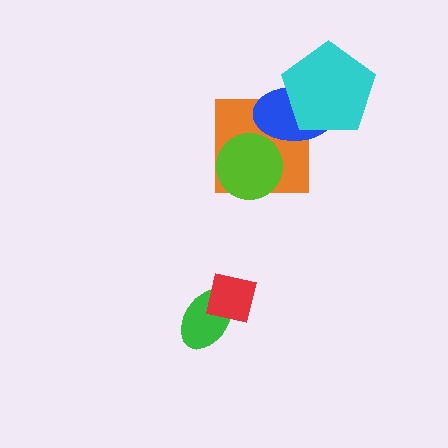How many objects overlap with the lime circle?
1 object overlaps with the lime circle.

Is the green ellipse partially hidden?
Yes, it is partially covered by another shape.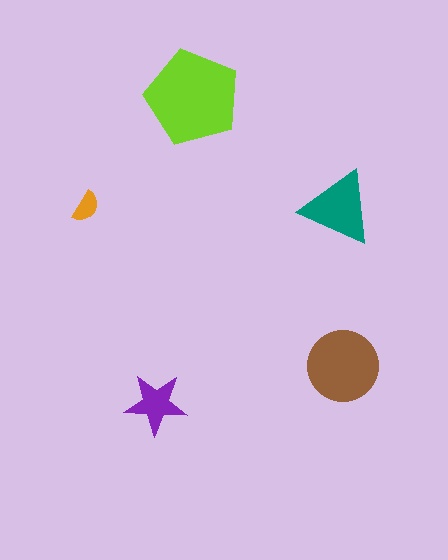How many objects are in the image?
There are 5 objects in the image.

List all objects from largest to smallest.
The lime pentagon, the brown circle, the teal triangle, the purple star, the orange semicircle.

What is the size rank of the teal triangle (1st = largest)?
3rd.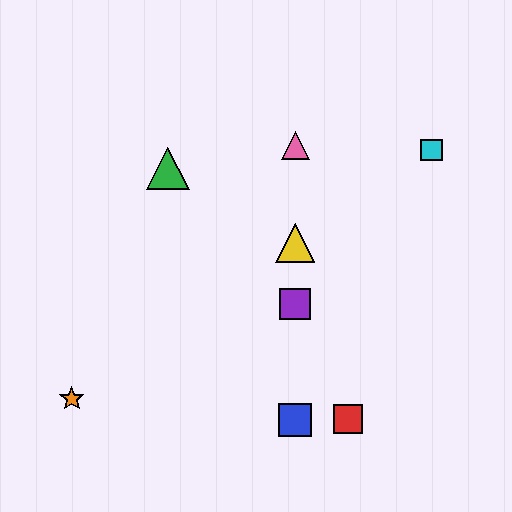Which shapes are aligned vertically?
The blue square, the yellow triangle, the purple square, the pink triangle are aligned vertically.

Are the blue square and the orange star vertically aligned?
No, the blue square is at x≈295 and the orange star is at x≈72.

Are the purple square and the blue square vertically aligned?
Yes, both are at x≈295.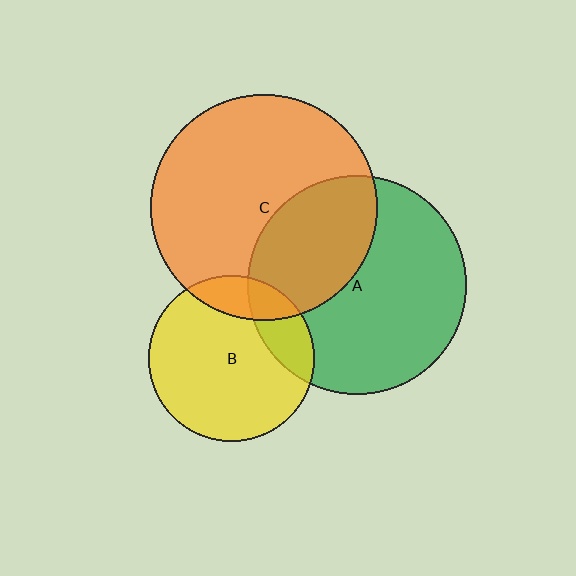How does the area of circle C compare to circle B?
Approximately 1.9 times.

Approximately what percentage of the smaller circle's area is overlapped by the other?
Approximately 35%.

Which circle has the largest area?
Circle C (orange).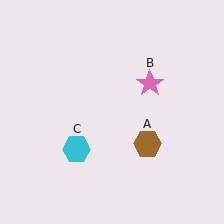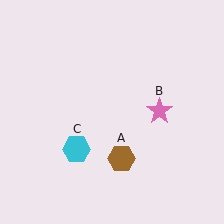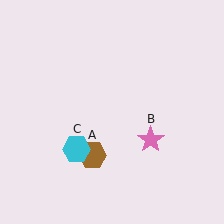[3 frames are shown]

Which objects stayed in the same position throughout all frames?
Cyan hexagon (object C) remained stationary.